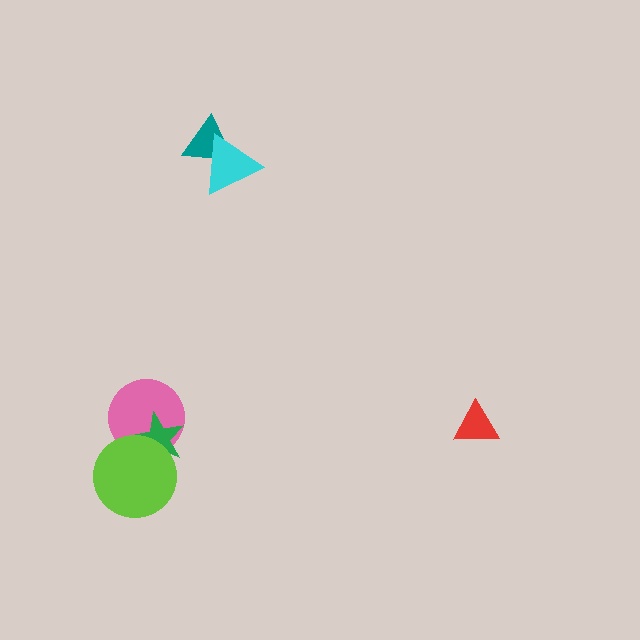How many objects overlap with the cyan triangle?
1 object overlaps with the cyan triangle.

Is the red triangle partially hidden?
No, no other shape covers it.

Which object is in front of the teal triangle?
The cyan triangle is in front of the teal triangle.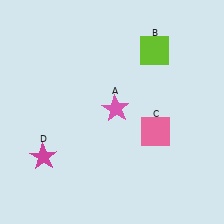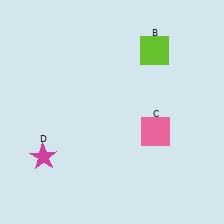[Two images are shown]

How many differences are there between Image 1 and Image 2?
There is 1 difference between the two images.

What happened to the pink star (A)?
The pink star (A) was removed in Image 2. It was in the top-right area of Image 1.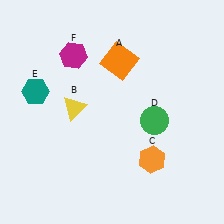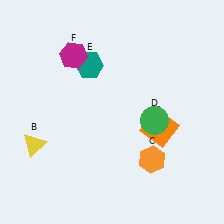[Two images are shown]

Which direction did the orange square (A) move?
The orange square (A) moved down.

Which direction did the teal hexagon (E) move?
The teal hexagon (E) moved right.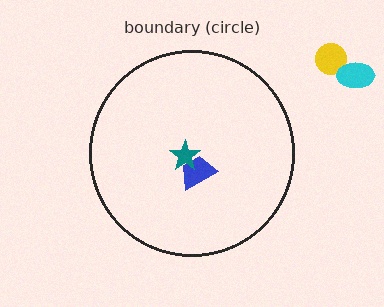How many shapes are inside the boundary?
2 inside, 2 outside.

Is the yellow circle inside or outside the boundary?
Outside.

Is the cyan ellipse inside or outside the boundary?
Outside.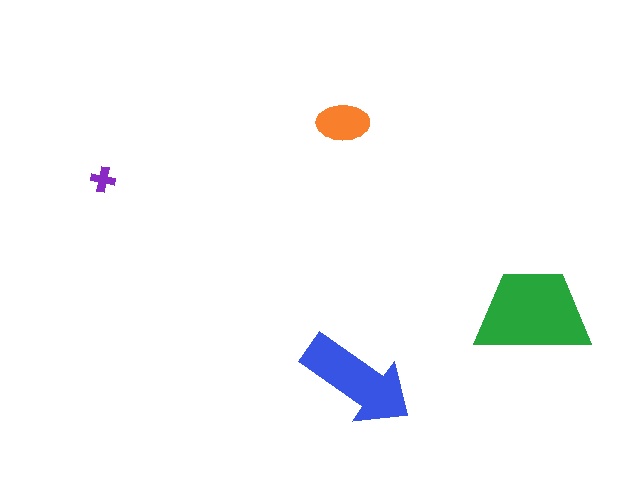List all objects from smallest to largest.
The purple cross, the orange ellipse, the blue arrow, the green trapezoid.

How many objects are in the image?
There are 4 objects in the image.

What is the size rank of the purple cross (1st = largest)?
4th.